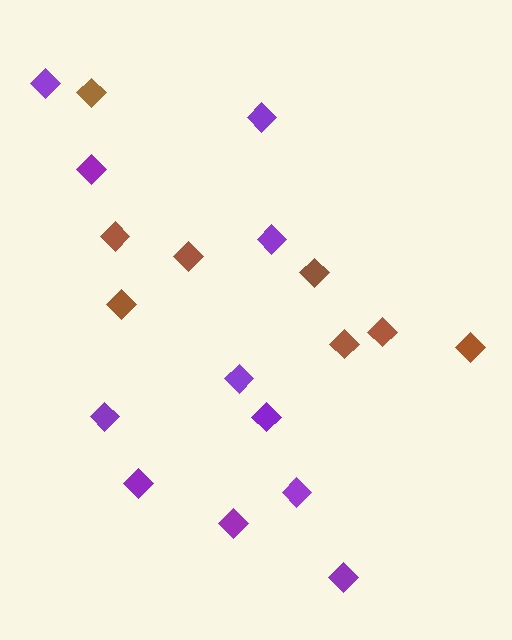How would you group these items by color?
There are 2 groups: one group of purple diamonds (11) and one group of brown diamonds (8).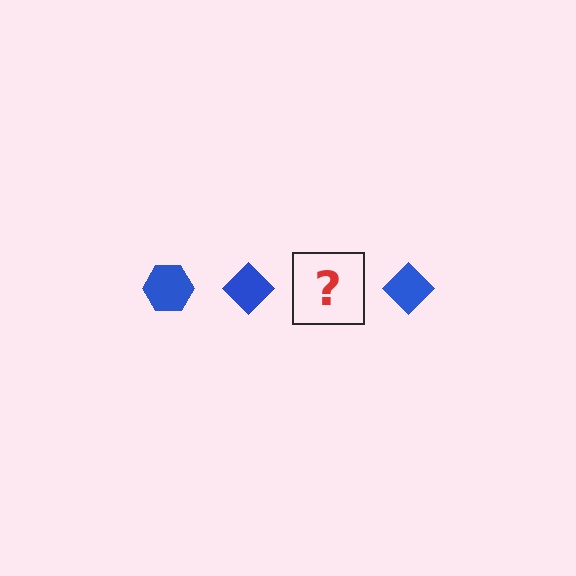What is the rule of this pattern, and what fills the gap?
The rule is that the pattern cycles through hexagon, diamond shapes in blue. The gap should be filled with a blue hexagon.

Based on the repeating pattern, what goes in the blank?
The blank should be a blue hexagon.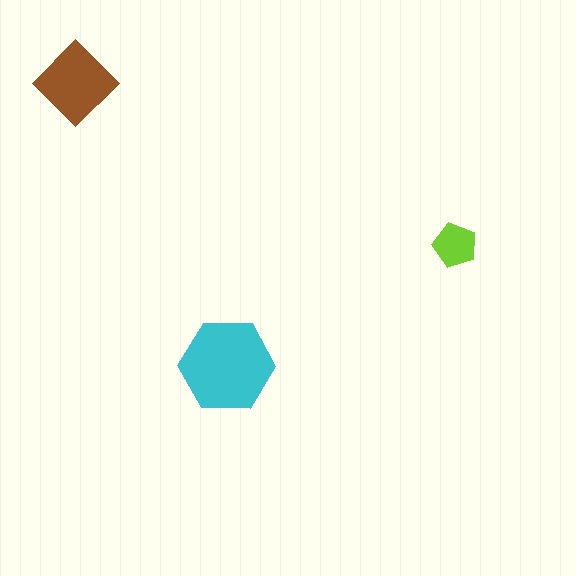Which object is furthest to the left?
The brown diamond is leftmost.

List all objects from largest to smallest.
The cyan hexagon, the brown diamond, the lime pentagon.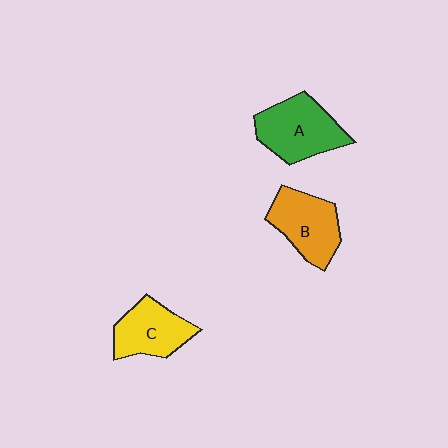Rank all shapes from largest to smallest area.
From largest to smallest: A (green), B (orange), C (yellow).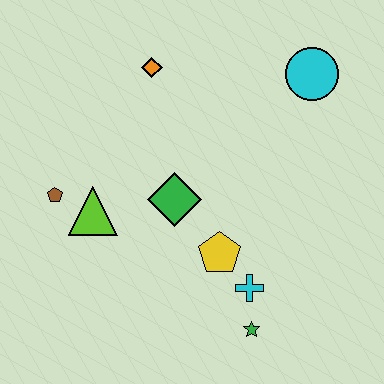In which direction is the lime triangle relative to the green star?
The lime triangle is to the left of the green star.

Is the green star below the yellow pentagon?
Yes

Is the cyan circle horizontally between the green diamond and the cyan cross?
No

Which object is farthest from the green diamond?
The cyan circle is farthest from the green diamond.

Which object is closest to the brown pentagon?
The lime triangle is closest to the brown pentagon.